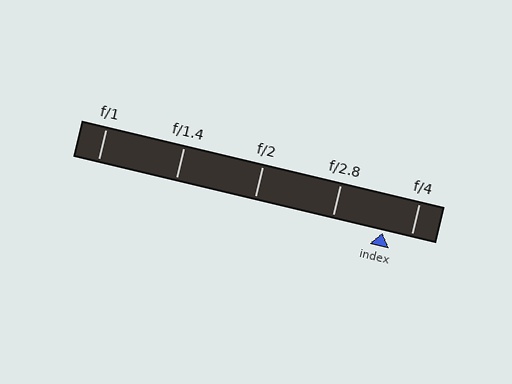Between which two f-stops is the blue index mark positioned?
The index mark is between f/2.8 and f/4.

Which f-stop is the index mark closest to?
The index mark is closest to f/4.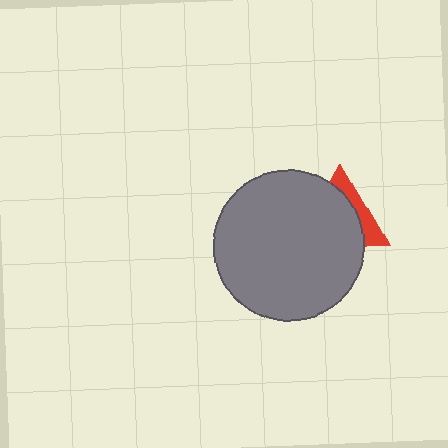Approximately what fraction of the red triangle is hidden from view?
Roughly 69% of the red triangle is hidden behind the gray circle.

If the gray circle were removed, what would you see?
You would see the complete red triangle.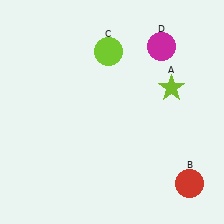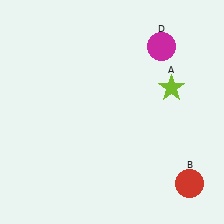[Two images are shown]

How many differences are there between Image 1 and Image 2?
There is 1 difference between the two images.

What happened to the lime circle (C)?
The lime circle (C) was removed in Image 2. It was in the top-left area of Image 1.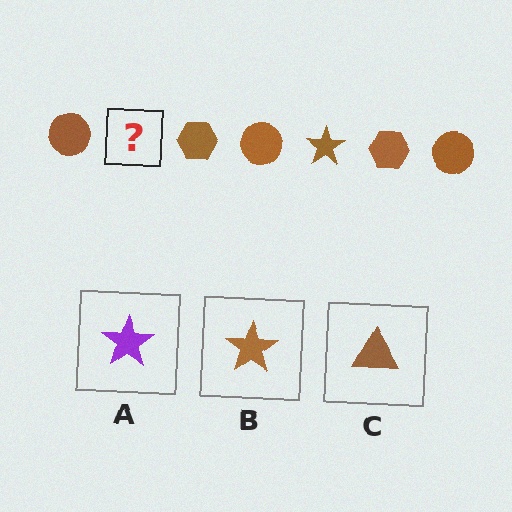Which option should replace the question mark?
Option B.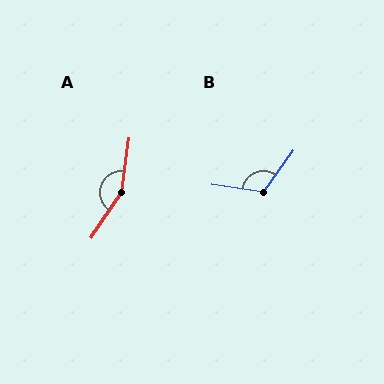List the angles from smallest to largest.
B (117°), A (154°).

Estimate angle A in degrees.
Approximately 154 degrees.